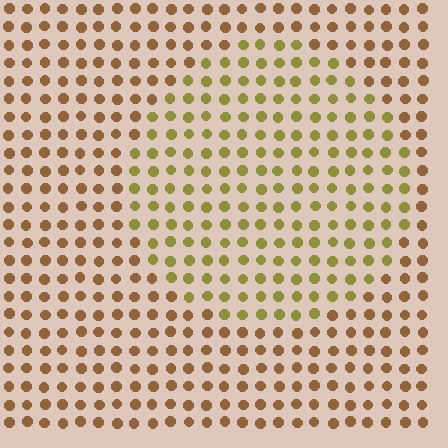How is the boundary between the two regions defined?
The boundary is defined purely by a slight shift in hue (about 34 degrees). Spacing, size, and orientation are identical on both sides.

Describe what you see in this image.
The image is filled with small brown elements in a uniform arrangement. A circle-shaped region is visible where the elements are tinted to a slightly different hue, forming a subtle color boundary.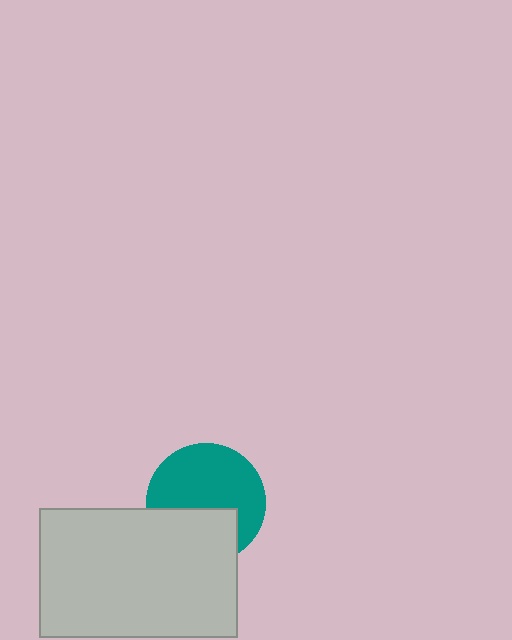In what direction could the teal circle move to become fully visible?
The teal circle could move up. That would shift it out from behind the light gray rectangle entirely.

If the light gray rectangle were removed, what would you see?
You would see the complete teal circle.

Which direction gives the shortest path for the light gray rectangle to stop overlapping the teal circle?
Moving down gives the shortest separation.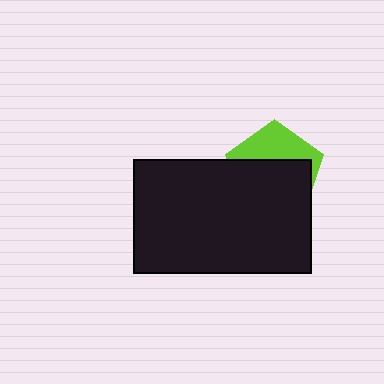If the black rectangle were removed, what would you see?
You would see the complete lime pentagon.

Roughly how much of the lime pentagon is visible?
A small part of it is visible (roughly 38%).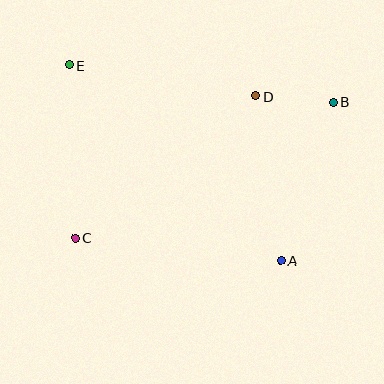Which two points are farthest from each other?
Points B and C are farthest from each other.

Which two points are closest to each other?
Points B and D are closest to each other.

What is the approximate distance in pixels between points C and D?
The distance between C and D is approximately 229 pixels.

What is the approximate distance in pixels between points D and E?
The distance between D and E is approximately 190 pixels.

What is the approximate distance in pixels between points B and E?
The distance between B and E is approximately 267 pixels.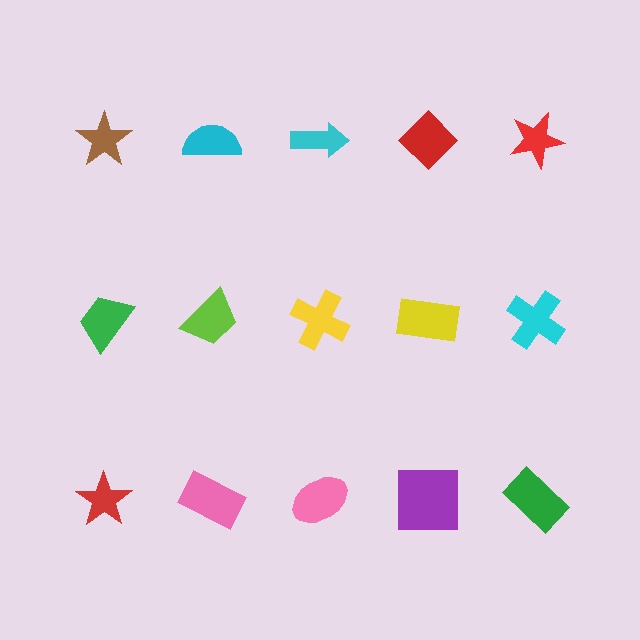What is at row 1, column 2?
A cyan semicircle.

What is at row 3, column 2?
A pink rectangle.